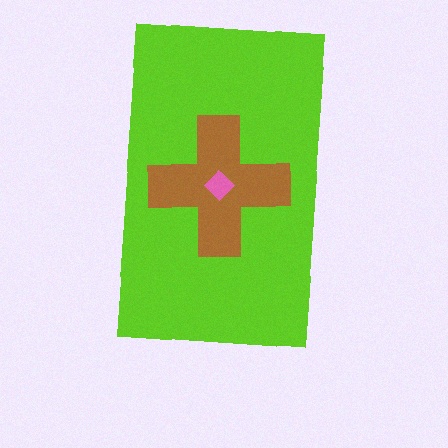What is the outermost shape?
The lime rectangle.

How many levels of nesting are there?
3.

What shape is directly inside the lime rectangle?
The brown cross.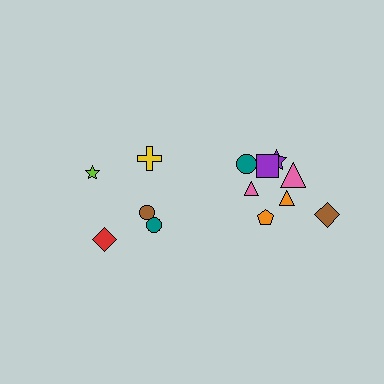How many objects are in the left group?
There are 5 objects.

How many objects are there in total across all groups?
There are 13 objects.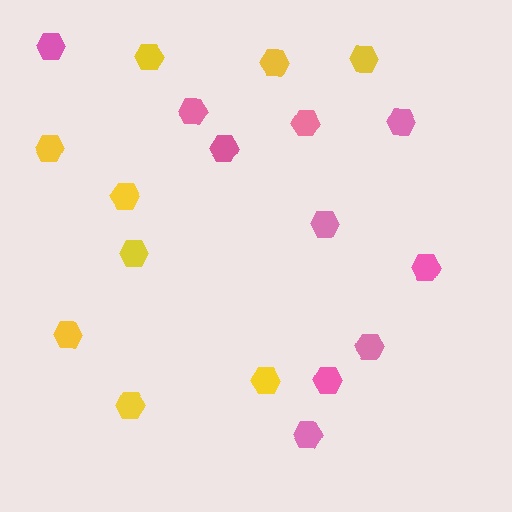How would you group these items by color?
There are 2 groups: one group of yellow hexagons (9) and one group of pink hexagons (10).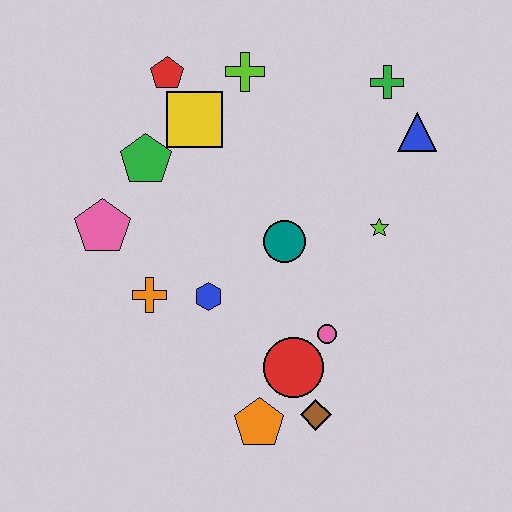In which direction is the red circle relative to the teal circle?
The red circle is below the teal circle.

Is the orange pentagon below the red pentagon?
Yes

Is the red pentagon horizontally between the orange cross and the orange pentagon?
Yes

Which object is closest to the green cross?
The blue triangle is closest to the green cross.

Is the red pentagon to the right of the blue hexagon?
No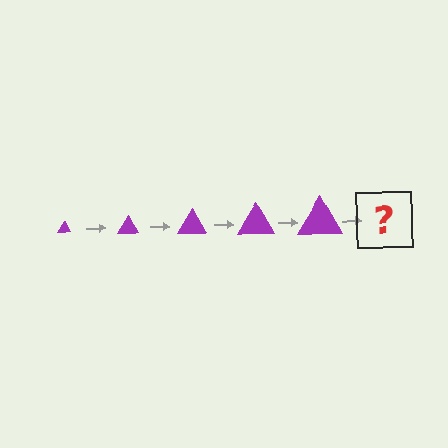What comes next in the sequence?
The next element should be a purple triangle, larger than the previous one.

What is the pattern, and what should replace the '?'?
The pattern is that the triangle gets progressively larger each step. The '?' should be a purple triangle, larger than the previous one.